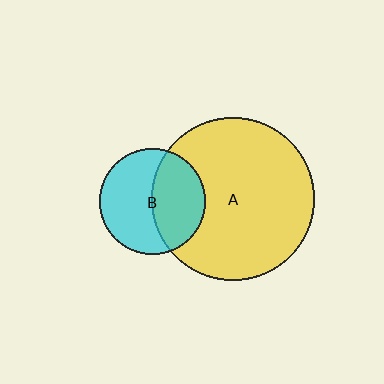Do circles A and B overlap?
Yes.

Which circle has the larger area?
Circle A (yellow).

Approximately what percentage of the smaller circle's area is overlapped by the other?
Approximately 45%.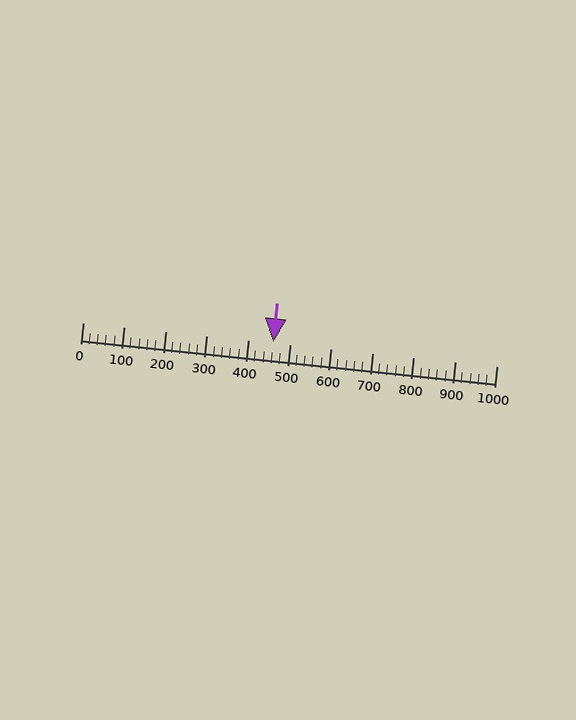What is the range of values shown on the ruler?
The ruler shows values from 0 to 1000.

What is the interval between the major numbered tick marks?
The major tick marks are spaced 100 units apart.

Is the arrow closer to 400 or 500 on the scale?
The arrow is closer to 500.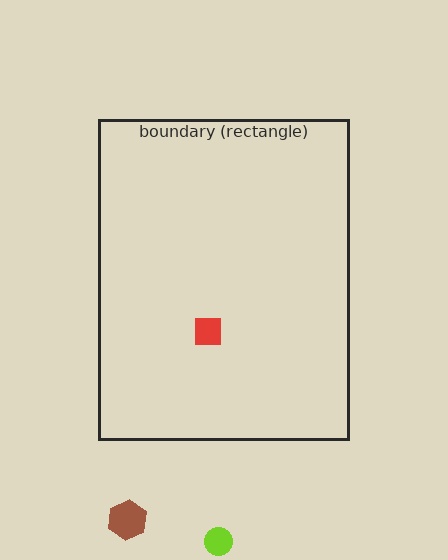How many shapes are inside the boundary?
1 inside, 2 outside.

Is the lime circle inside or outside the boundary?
Outside.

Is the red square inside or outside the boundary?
Inside.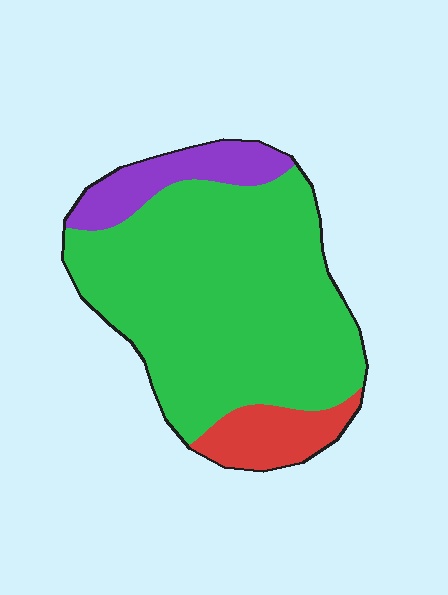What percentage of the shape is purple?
Purple takes up about one eighth (1/8) of the shape.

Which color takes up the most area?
Green, at roughly 75%.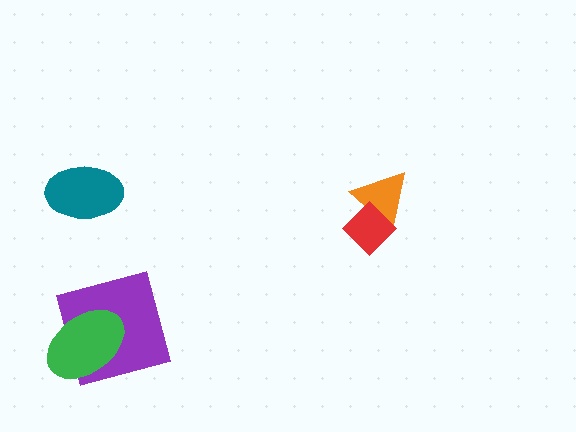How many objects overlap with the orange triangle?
1 object overlaps with the orange triangle.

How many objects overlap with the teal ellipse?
0 objects overlap with the teal ellipse.